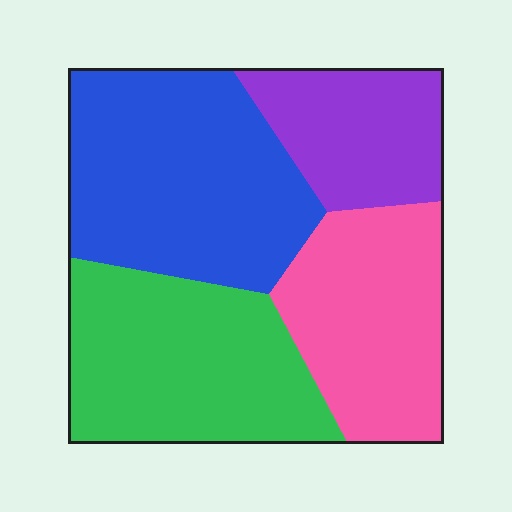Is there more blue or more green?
Blue.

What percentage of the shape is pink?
Pink covers around 25% of the shape.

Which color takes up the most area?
Blue, at roughly 30%.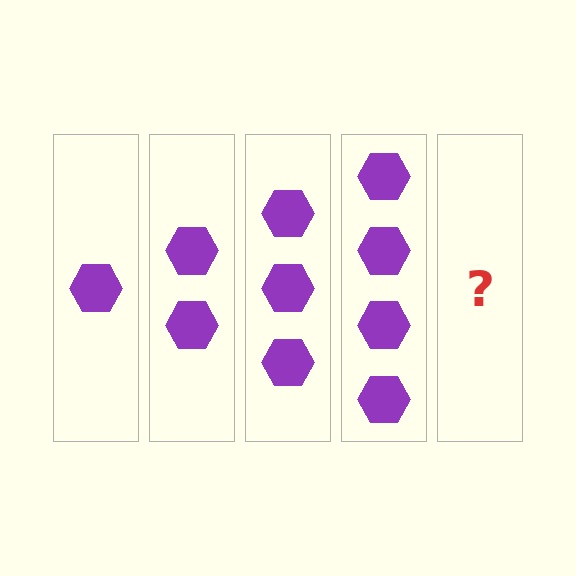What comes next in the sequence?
The next element should be 5 hexagons.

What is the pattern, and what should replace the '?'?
The pattern is that each step adds one more hexagon. The '?' should be 5 hexagons.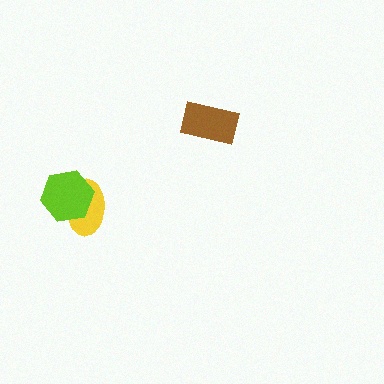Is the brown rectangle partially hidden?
No, no other shape covers it.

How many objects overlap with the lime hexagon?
1 object overlaps with the lime hexagon.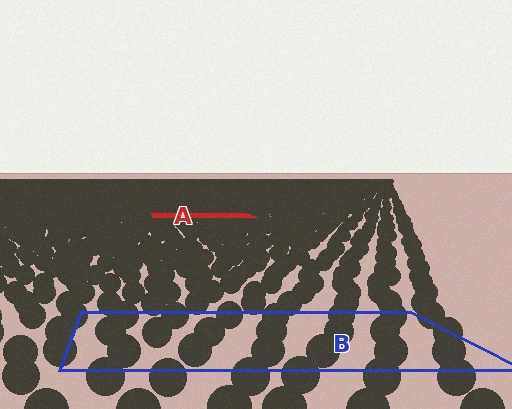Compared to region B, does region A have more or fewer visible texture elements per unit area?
Region A has more texture elements per unit area — they are packed more densely because it is farther away.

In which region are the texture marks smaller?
The texture marks are smaller in region A, because it is farther away.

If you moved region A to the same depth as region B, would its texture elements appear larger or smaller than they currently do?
They would appear larger. At a closer depth, the same texture elements are projected at a bigger on-screen size.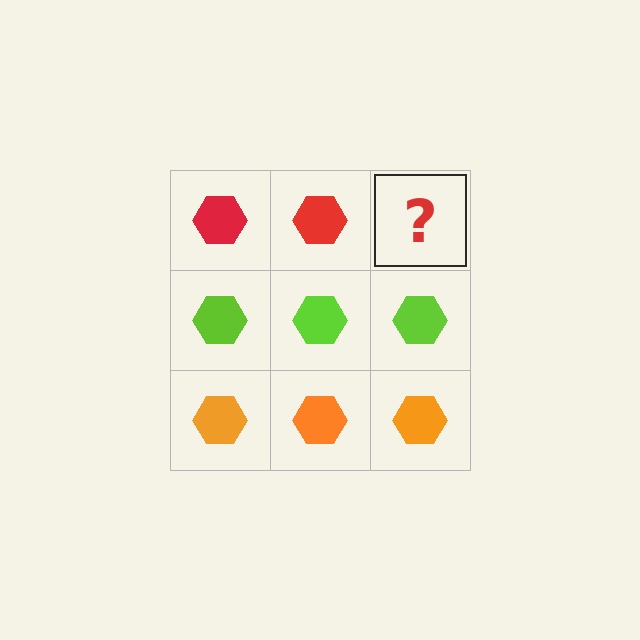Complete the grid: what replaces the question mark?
The question mark should be replaced with a red hexagon.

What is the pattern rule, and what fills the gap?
The rule is that each row has a consistent color. The gap should be filled with a red hexagon.